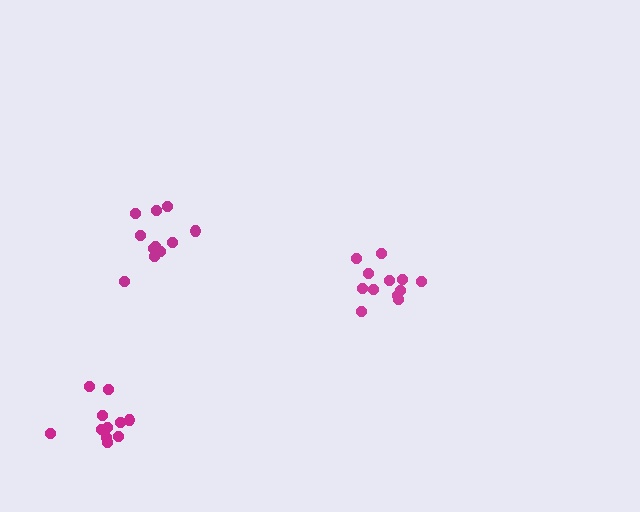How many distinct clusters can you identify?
There are 3 distinct clusters.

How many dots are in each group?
Group 1: 11 dots, Group 2: 11 dots, Group 3: 12 dots (34 total).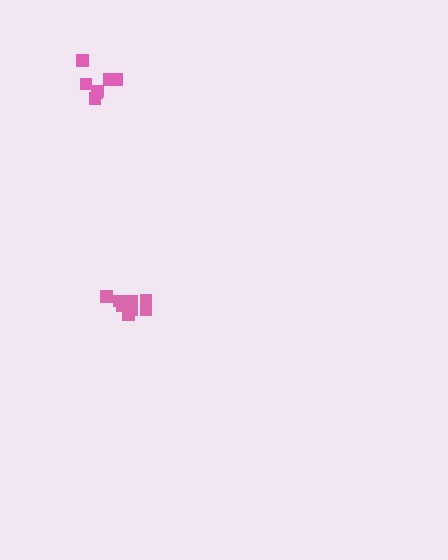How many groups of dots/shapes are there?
There are 2 groups.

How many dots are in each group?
Group 1: 8 dots, Group 2: 8 dots (16 total).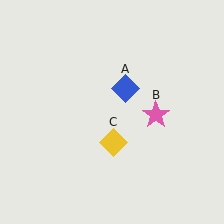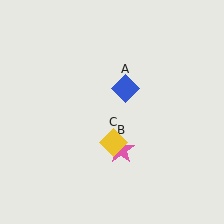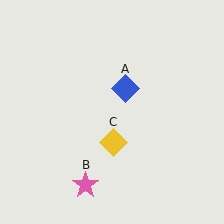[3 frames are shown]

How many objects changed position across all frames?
1 object changed position: pink star (object B).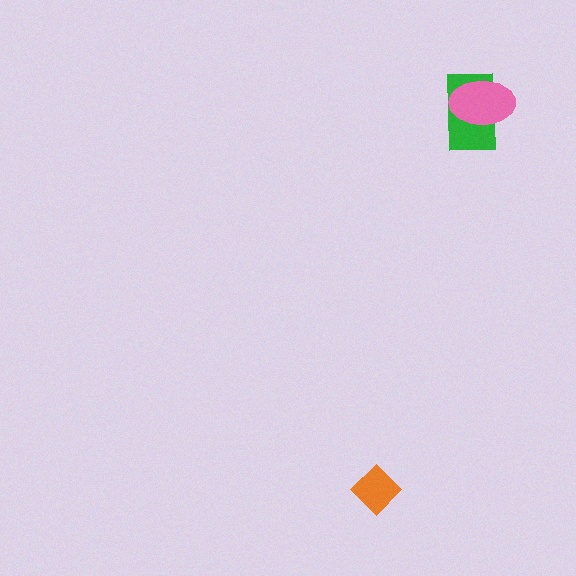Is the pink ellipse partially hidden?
No, no other shape covers it.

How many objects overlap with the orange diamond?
0 objects overlap with the orange diamond.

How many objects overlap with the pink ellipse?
1 object overlaps with the pink ellipse.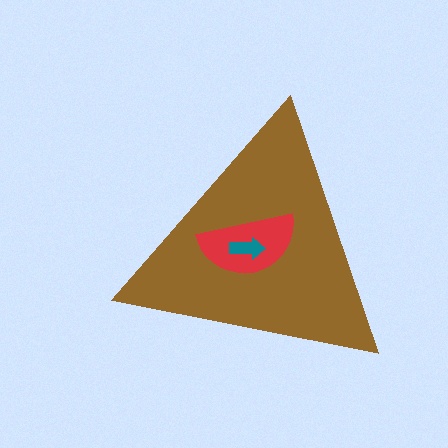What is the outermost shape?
The brown triangle.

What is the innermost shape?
The teal arrow.